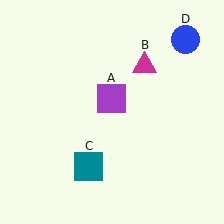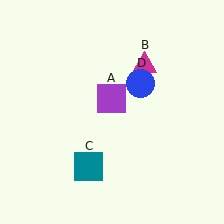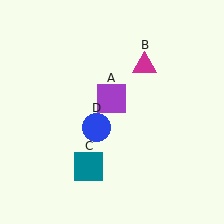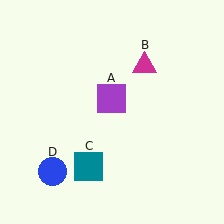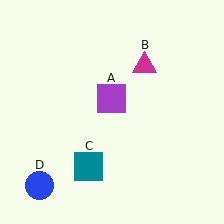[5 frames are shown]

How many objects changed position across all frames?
1 object changed position: blue circle (object D).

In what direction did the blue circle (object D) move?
The blue circle (object D) moved down and to the left.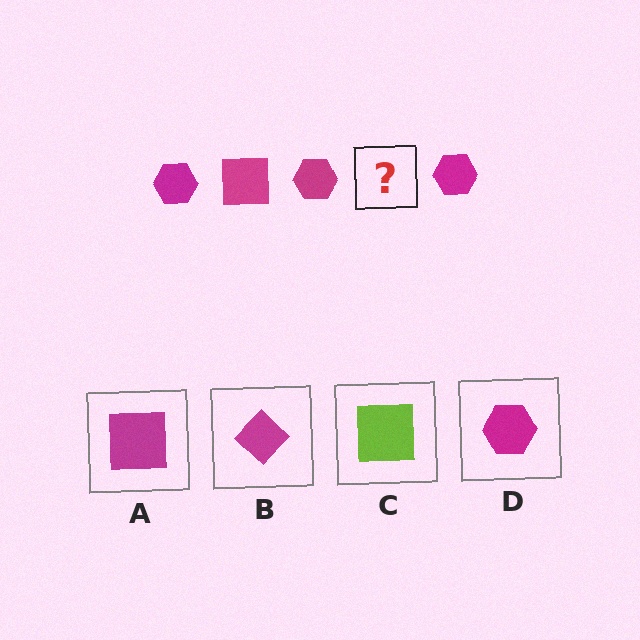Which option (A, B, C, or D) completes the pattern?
A.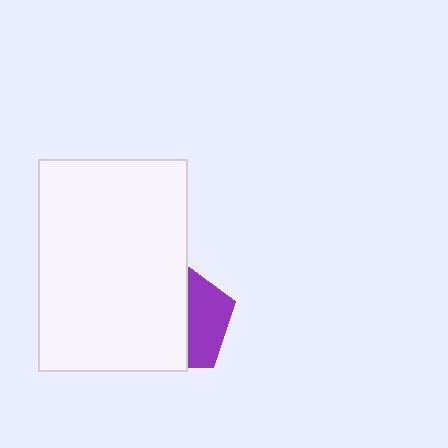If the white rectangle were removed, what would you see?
You would see the complete purple pentagon.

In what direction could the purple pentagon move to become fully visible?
The purple pentagon could move right. That would shift it out from behind the white rectangle entirely.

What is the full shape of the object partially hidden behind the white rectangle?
The partially hidden object is a purple pentagon.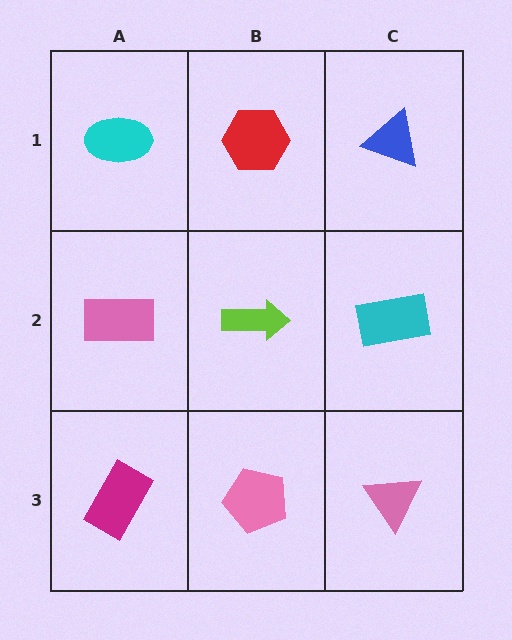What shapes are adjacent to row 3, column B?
A lime arrow (row 2, column B), a magenta rectangle (row 3, column A), a pink triangle (row 3, column C).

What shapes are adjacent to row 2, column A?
A cyan ellipse (row 1, column A), a magenta rectangle (row 3, column A), a lime arrow (row 2, column B).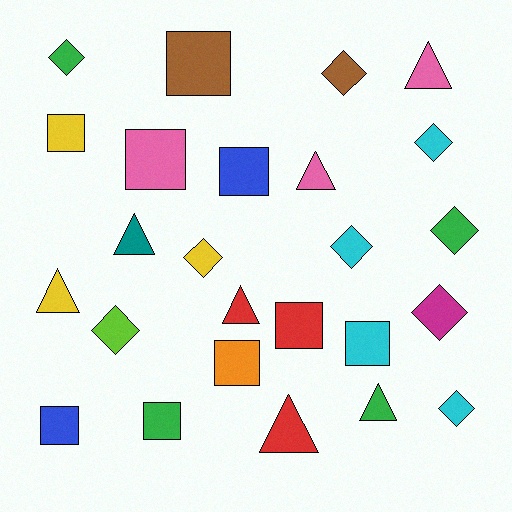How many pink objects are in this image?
There are 3 pink objects.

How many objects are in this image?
There are 25 objects.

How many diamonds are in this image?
There are 9 diamonds.